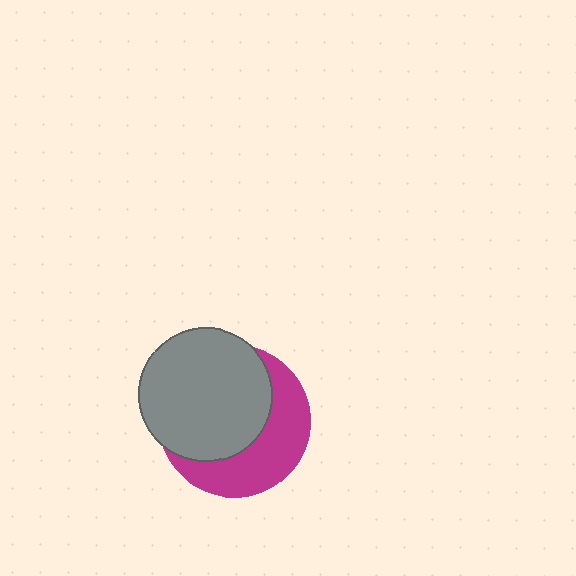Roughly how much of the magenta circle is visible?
A small part of it is visible (roughly 42%).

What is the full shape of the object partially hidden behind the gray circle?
The partially hidden object is a magenta circle.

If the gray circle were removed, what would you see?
You would see the complete magenta circle.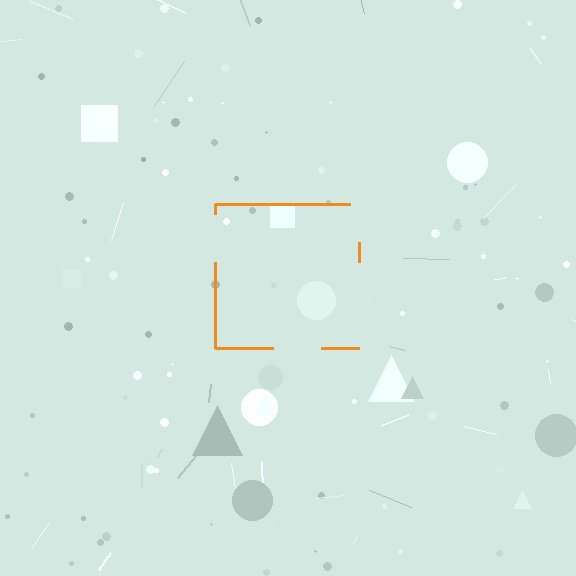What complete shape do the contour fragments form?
The contour fragments form a square.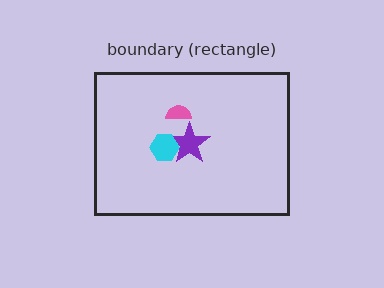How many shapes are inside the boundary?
3 inside, 0 outside.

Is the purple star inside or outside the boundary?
Inside.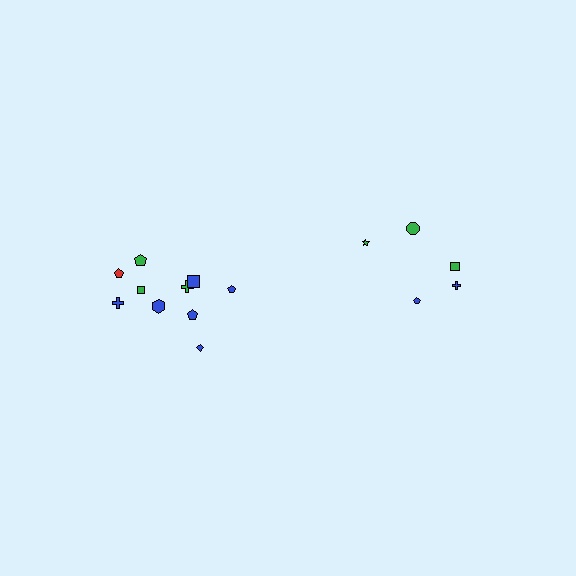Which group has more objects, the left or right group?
The left group.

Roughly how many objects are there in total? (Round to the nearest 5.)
Roughly 15 objects in total.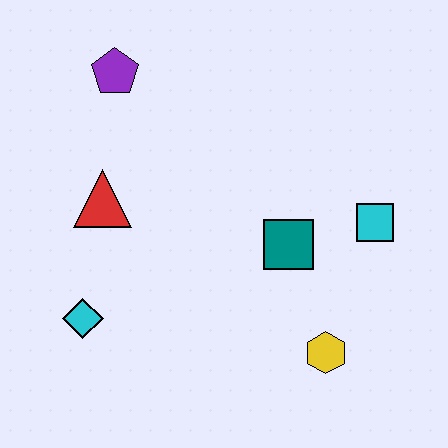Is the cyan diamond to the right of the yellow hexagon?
No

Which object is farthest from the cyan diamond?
The cyan square is farthest from the cyan diamond.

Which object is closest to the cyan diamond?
The red triangle is closest to the cyan diamond.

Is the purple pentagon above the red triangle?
Yes